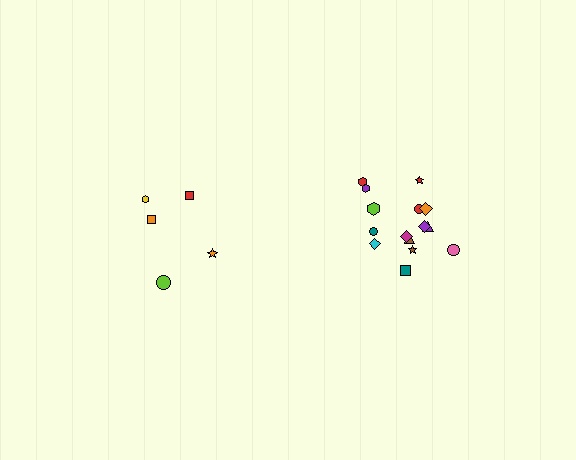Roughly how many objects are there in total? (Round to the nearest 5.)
Roughly 20 objects in total.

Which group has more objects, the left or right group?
The right group.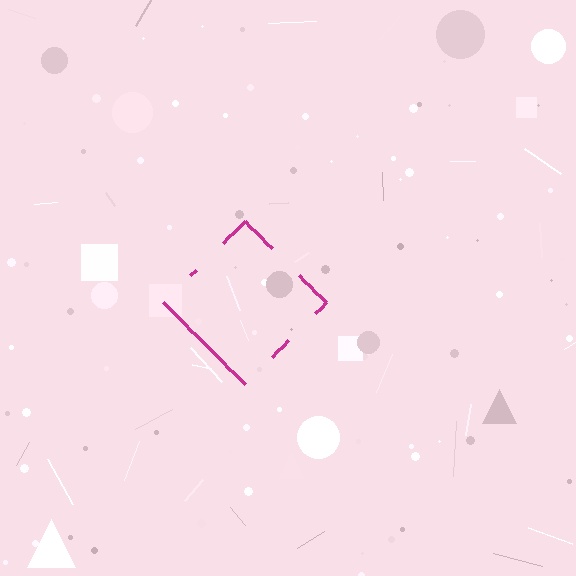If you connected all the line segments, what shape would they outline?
They would outline a diamond.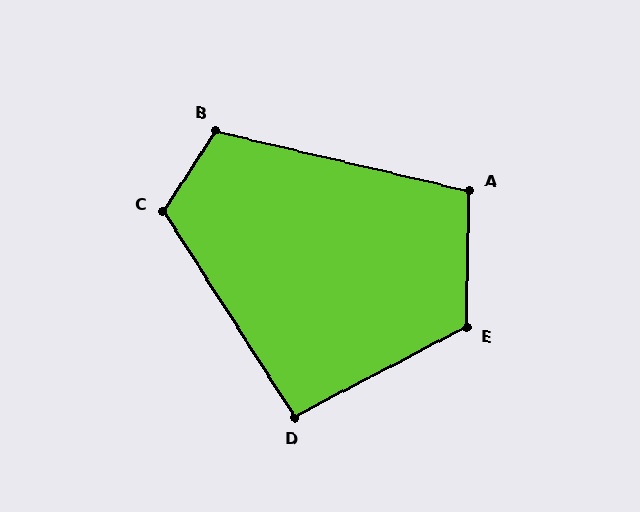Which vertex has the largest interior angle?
E, at approximately 119 degrees.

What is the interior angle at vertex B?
Approximately 110 degrees (obtuse).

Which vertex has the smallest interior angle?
D, at approximately 95 degrees.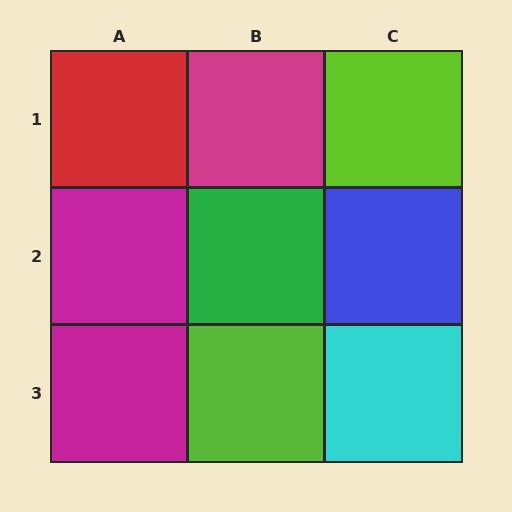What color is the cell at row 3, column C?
Cyan.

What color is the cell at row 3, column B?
Lime.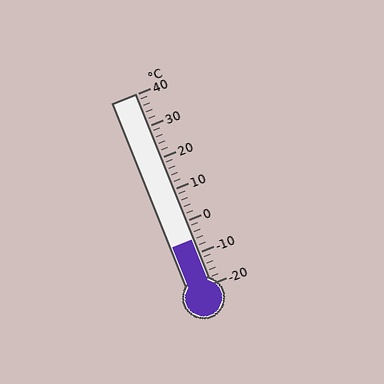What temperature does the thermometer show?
The thermometer shows approximately -6°C.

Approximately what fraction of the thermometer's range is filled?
The thermometer is filled to approximately 25% of its range.